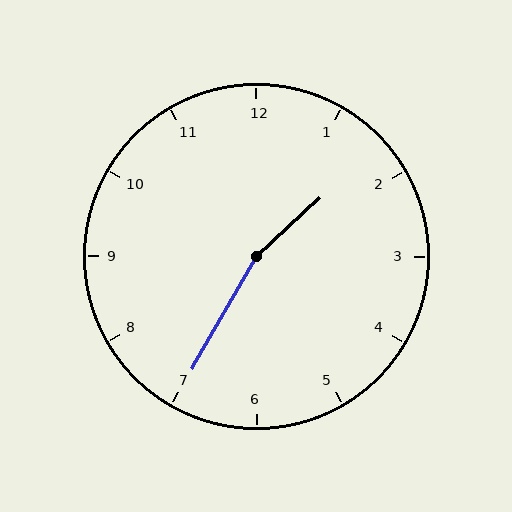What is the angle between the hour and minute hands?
Approximately 162 degrees.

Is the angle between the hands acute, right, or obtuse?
It is obtuse.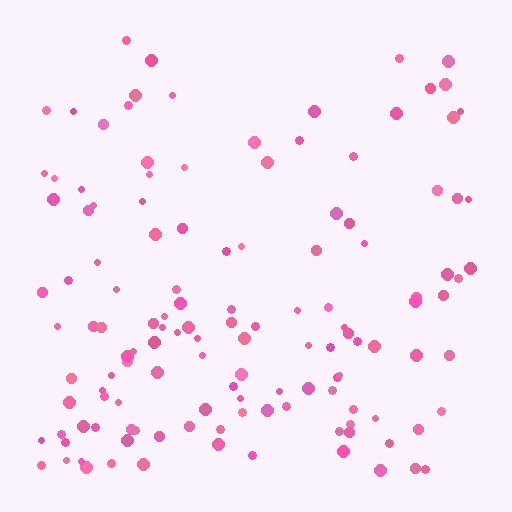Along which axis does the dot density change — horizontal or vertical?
Vertical.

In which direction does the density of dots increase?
From top to bottom, with the bottom side densest.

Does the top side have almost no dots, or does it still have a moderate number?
Still a moderate number, just noticeably fewer than the bottom.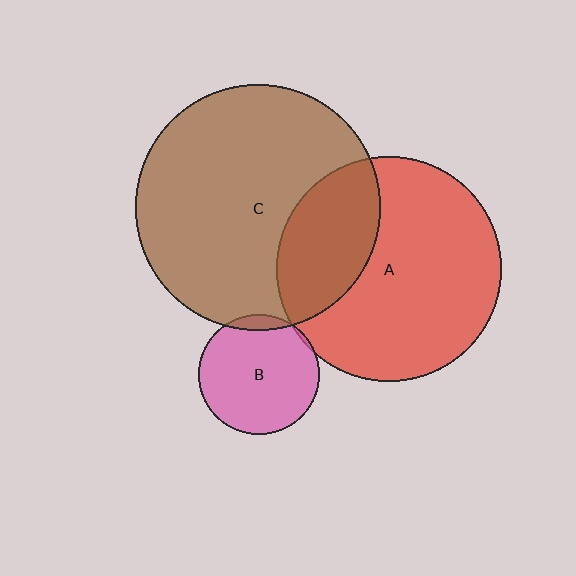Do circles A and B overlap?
Yes.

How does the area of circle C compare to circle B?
Approximately 4.2 times.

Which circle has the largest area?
Circle C (brown).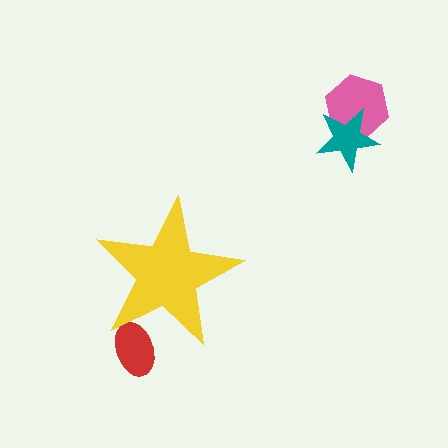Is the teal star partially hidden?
No, the teal star is fully visible.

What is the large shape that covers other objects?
A yellow star.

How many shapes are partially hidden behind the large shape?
1 shape is partially hidden.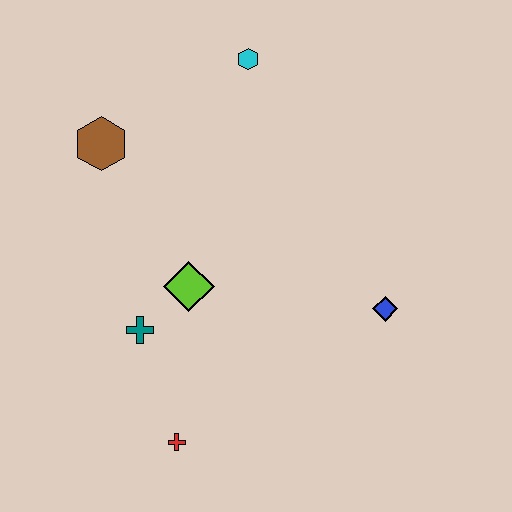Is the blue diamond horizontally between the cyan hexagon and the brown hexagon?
No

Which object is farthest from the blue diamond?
The brown hexagon is farthest from the blue diamond.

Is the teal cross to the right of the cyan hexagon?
No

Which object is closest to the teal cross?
The lime diamond is closest to the teal cross.